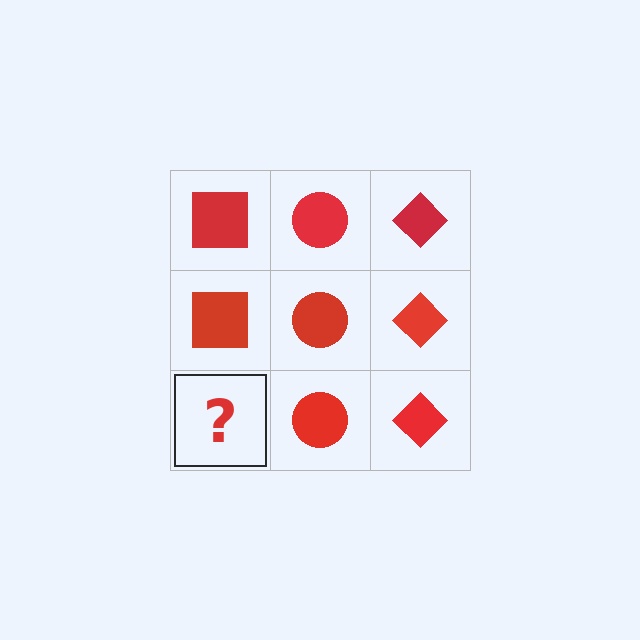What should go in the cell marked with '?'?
The missing cell should contain a red square.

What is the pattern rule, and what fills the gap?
The rule is that each column has a consistent shape. The gap should be filled with a red square.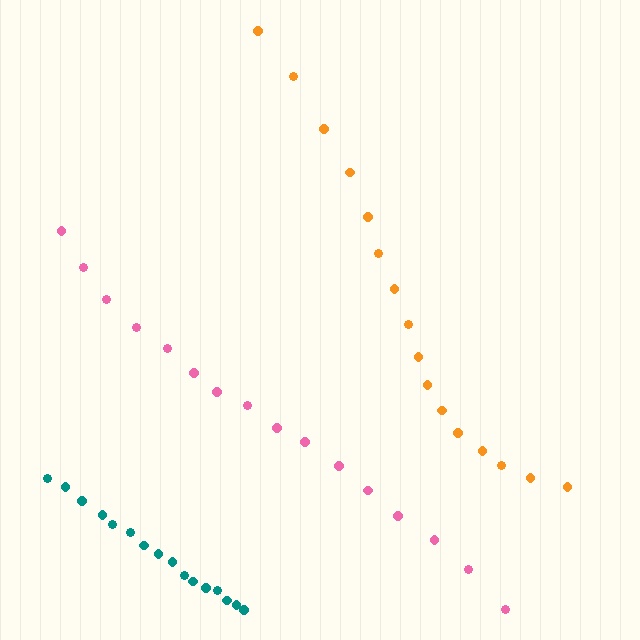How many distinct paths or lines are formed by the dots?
There are 3 distinct paths.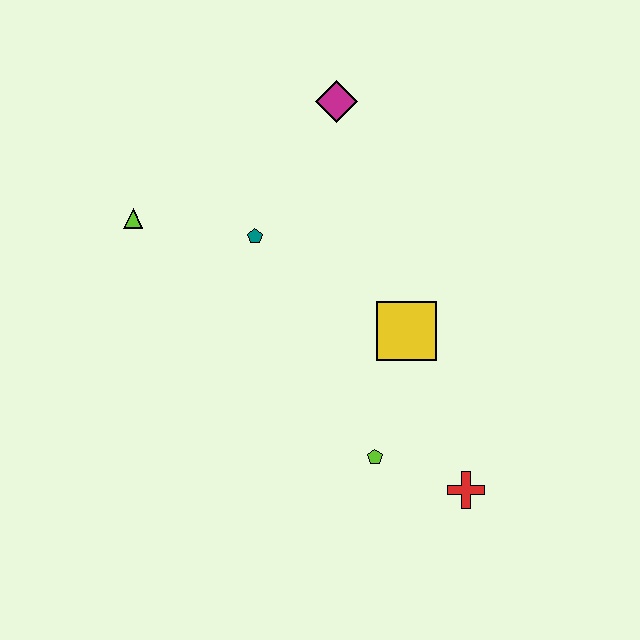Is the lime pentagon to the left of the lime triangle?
No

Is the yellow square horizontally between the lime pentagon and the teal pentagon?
No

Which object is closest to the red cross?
The lime pentagon is closest to the red cross.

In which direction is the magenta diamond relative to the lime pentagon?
The magenta diamond is above the lime pentagon.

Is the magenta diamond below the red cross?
No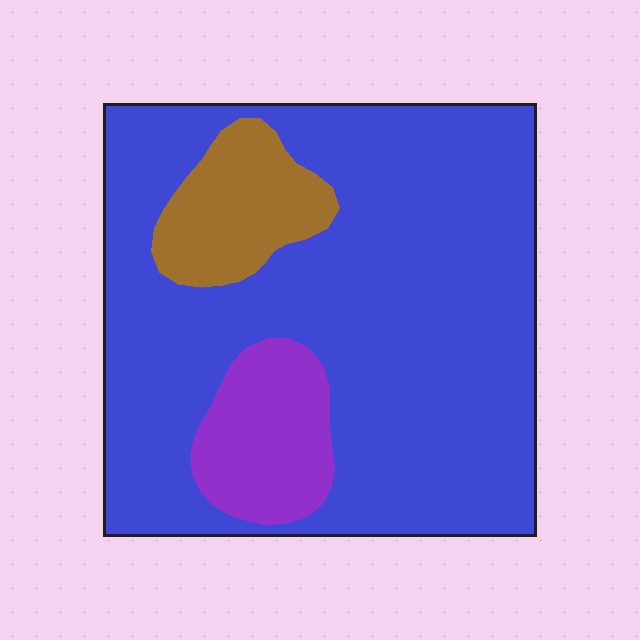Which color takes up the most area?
Blue, at roughly 80%.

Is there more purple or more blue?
Blue.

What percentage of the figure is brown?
Brown covers around 10% of the figure.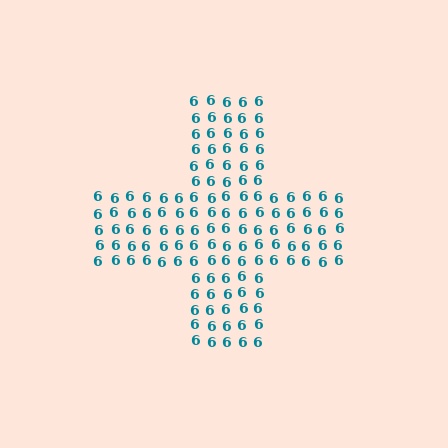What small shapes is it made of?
It is made of small digit 6's.